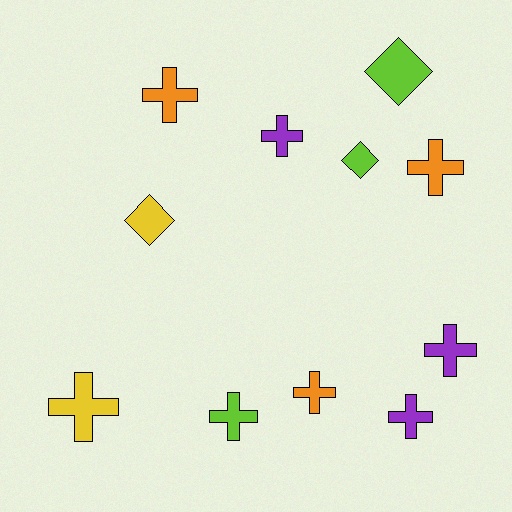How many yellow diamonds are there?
There is 1 yellow diamond.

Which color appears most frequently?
Orange, with 3 objects.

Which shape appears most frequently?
Cross, with 8 objects.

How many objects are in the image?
There are 11 objects.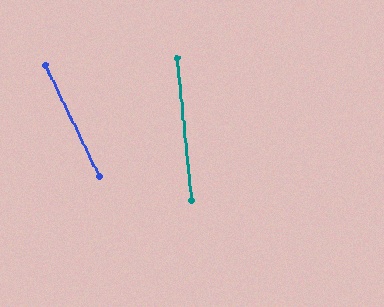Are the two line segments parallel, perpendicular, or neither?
Neither parallel nor perpendicular — they differ by about 20°.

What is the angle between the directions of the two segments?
Approximately 20 degrees.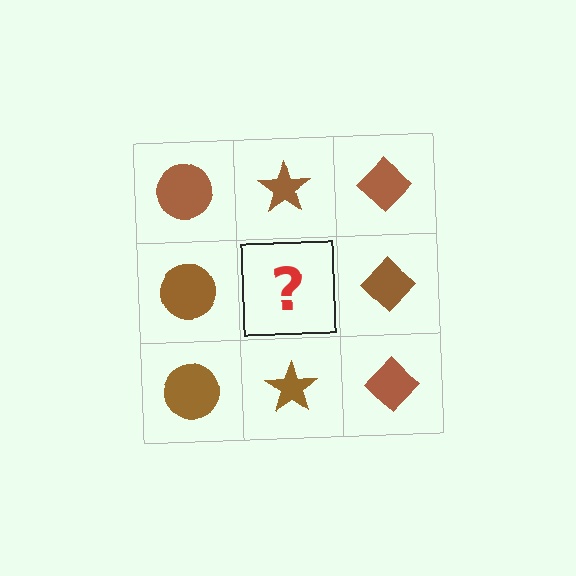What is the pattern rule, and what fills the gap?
The rule is that each column has a consistent shape. The gap should be filled with a brown star.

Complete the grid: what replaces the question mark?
The question mark should be replaced with a brown star.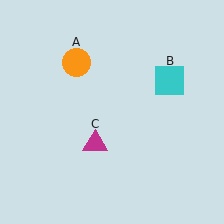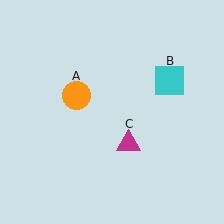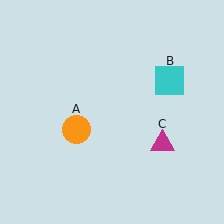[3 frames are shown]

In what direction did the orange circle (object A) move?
The orange circle (object A) moved down.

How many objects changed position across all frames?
2 objects changed position: orange circle (object A), magenta triangle (object C).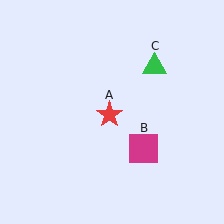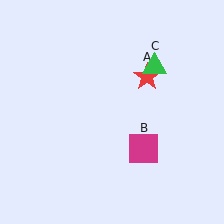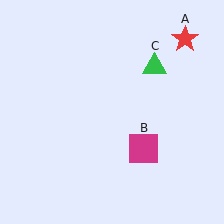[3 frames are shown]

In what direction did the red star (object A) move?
The red star (object A) moved up and to the right.